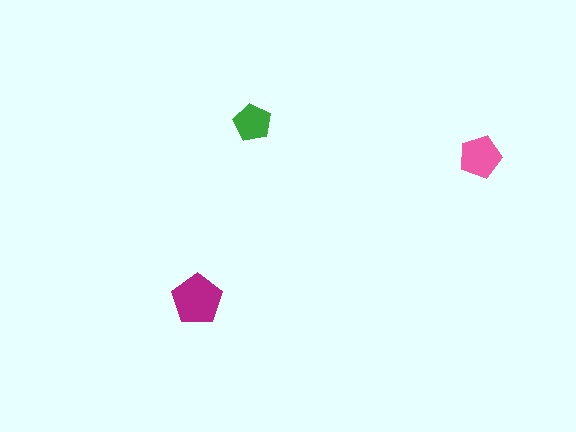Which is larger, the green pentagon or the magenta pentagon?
The magenta one.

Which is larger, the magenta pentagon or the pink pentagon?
The magenta one.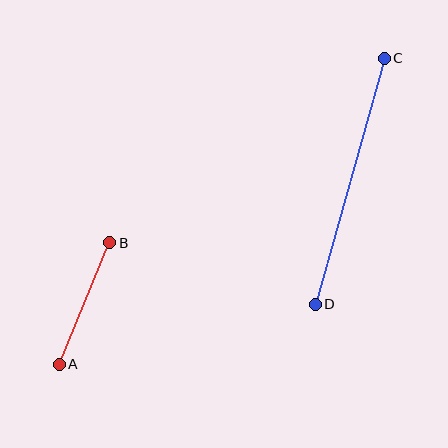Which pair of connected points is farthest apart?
Points C and D are farthest apart.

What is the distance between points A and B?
The distance is approximately 131 pixels.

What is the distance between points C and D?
The distance is approximately 256 pixels.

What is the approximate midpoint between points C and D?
The midpoint is at approximately (350, 181) pixels.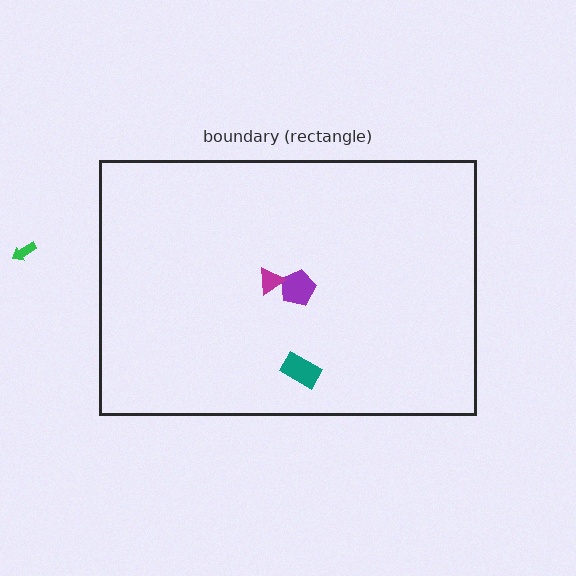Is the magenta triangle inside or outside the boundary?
Inside.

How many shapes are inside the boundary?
3 inside, 1 outside.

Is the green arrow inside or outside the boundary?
Outside.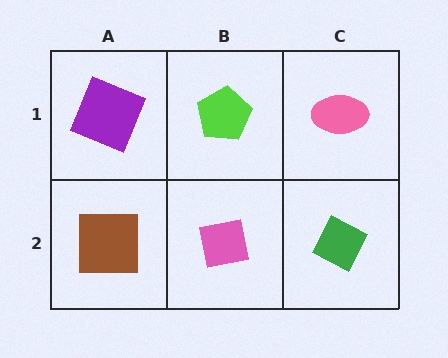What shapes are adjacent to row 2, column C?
A pink ellipse (row 1, column C), a pink square (row 2, column B).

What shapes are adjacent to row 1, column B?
A pink square (row 2, column B), a purple square (row 1, column A), a pink ellipse (row 1, column C).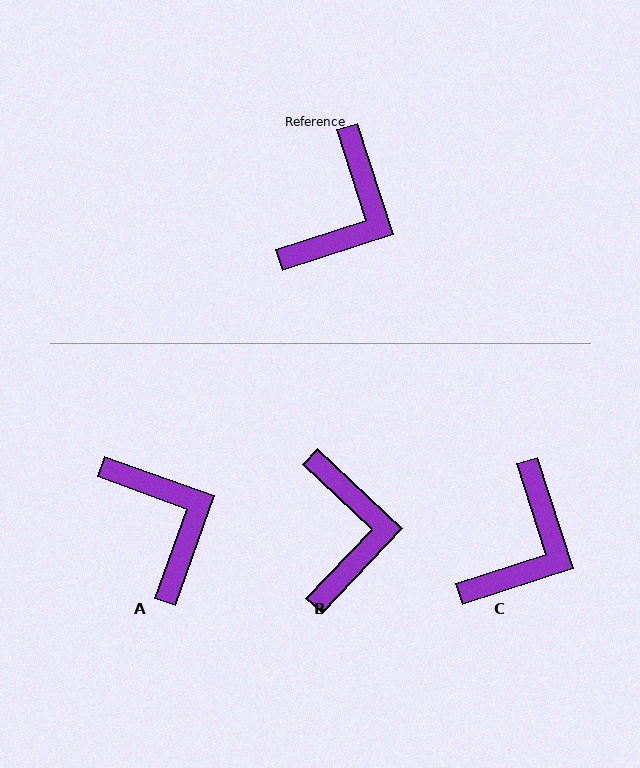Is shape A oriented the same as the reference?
No, it is off by about 52 degrees.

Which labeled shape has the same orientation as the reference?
C.